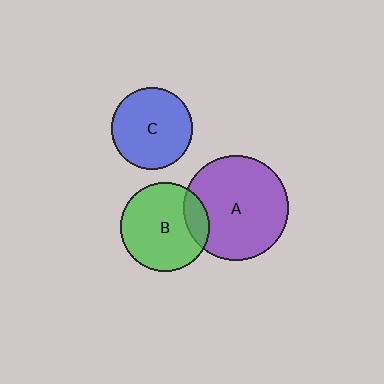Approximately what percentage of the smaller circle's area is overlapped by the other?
Approximately 15%.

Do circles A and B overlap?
Yes.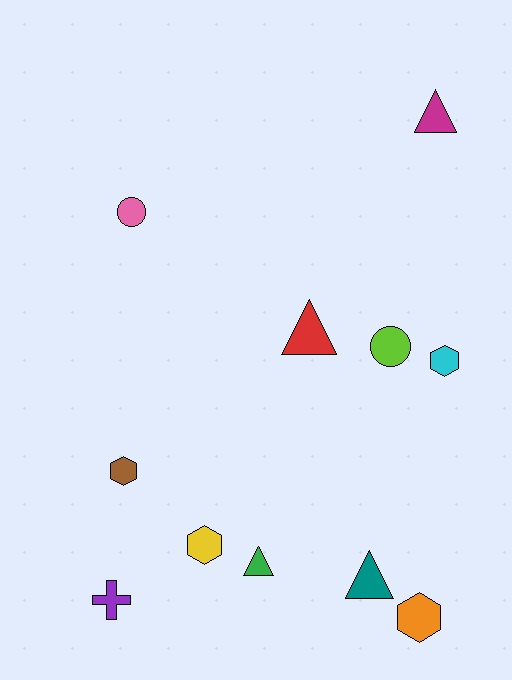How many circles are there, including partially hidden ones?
There are 2 circles.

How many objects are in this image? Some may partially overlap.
There are 11 objects.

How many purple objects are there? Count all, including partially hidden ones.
There is 1 purple object.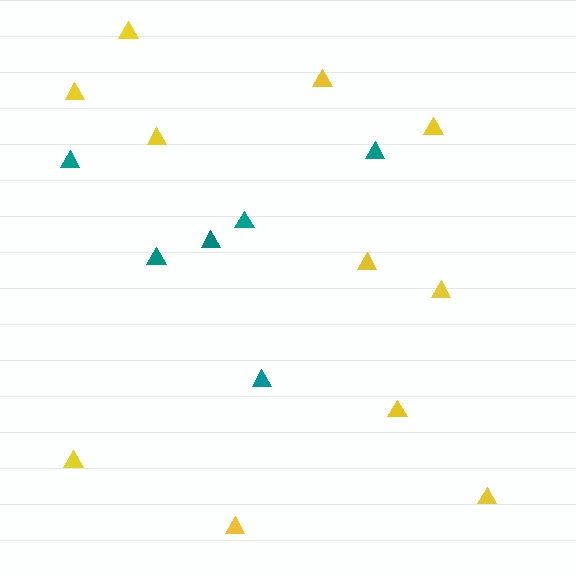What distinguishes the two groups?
There are 2 groups: one group of yellow triangles (11) and one group of teal triangles (6).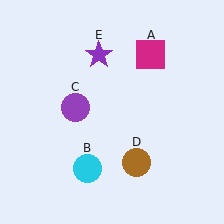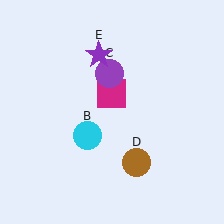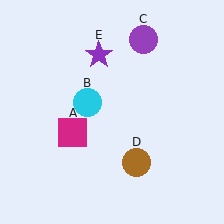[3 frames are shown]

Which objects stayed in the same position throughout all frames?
Brown circle (object D) and purple star (object E) remained stationary.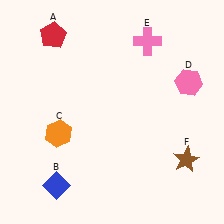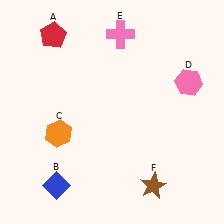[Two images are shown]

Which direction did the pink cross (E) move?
The pink cross (E) moved left.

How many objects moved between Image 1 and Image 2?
2 objects moved between the two images.